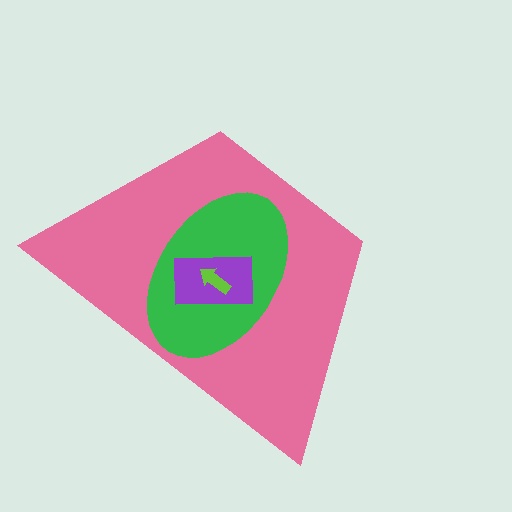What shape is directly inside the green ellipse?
The purple rectangle.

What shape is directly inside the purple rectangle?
The lime arrow.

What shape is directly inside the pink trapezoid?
The green ellipse.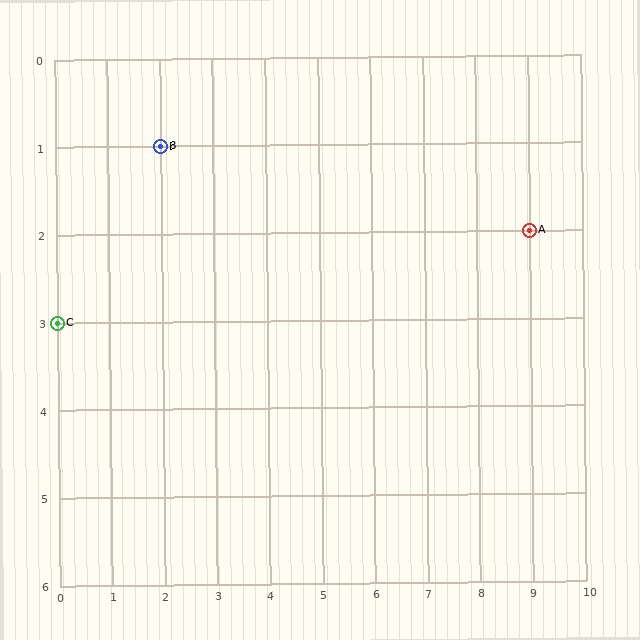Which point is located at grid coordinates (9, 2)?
Point A is at (9, 2).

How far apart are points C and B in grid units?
Points C and B are 2 columns and 2 rows apart (about 2.8 grid units diagonally).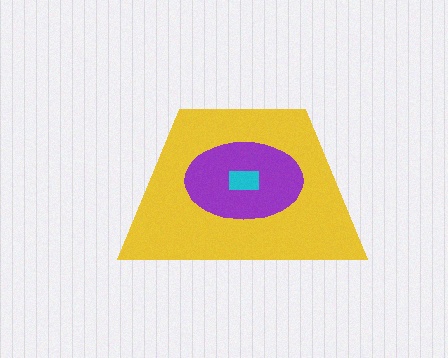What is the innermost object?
The cyan rectangle.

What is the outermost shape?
The yellow trapezoid.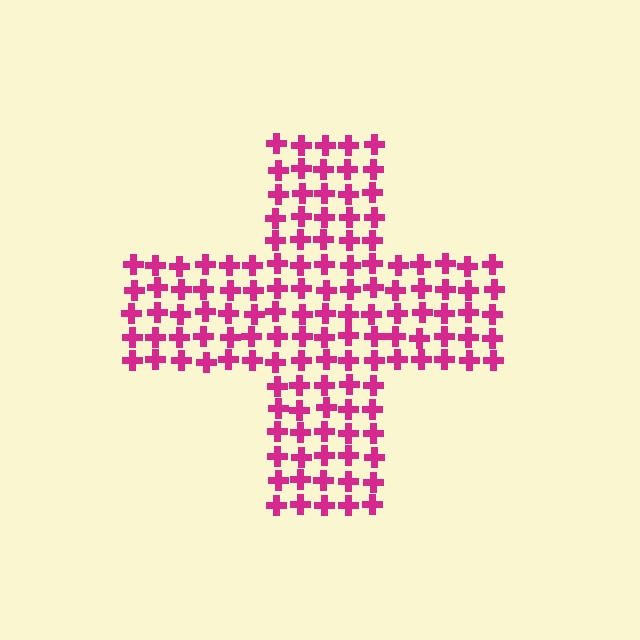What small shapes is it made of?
It is made of small crosses.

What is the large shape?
The large shape is a cross.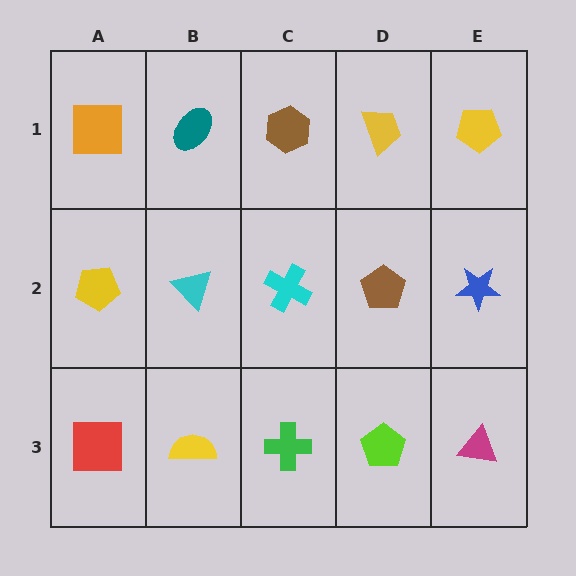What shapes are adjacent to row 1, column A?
A yellow pentagon (row 2, column A), a teal ellipse (row 1, column B).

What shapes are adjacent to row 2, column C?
A brown hexagon (row 1, column C), a green cross (row 3, column C), a cyan triangle (row 2, column B), a brown pentagon (row 2, column D).